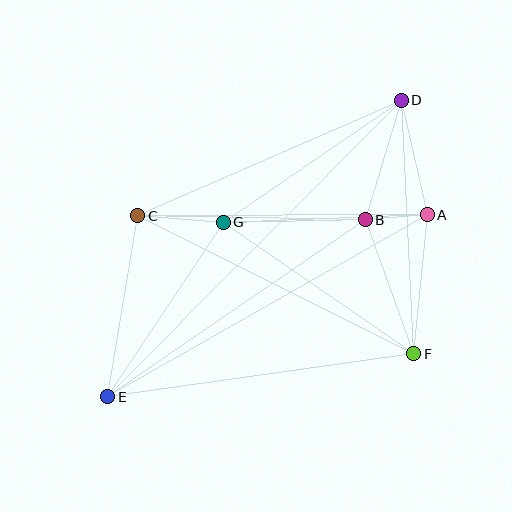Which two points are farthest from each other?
Points D and E are farthest from each other.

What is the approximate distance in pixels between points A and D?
The distance between A and D is approximately 118 pixels.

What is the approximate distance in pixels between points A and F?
The distance between A and F is approximately 139 pixels.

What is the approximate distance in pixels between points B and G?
The distance between B and G is approximately 142 pixels.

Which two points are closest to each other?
Points A and B are closest to each other.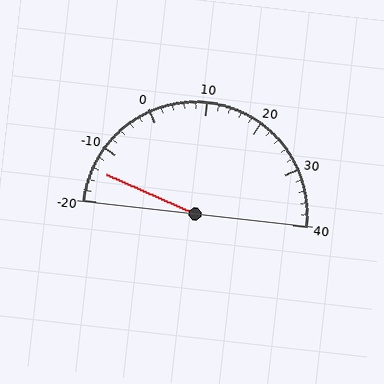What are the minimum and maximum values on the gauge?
The gauge ranges from -20 to 40.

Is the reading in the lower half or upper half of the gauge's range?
The reading is in the lower half of the range (-20 to 40).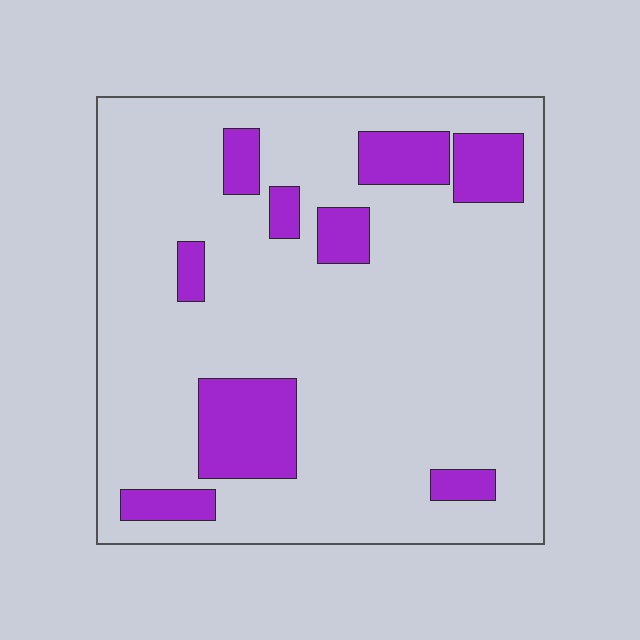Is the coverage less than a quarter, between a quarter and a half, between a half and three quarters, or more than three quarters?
Less than a quarter.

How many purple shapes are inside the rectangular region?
9.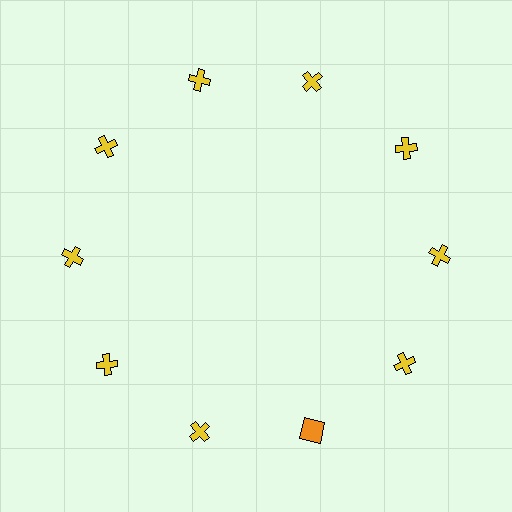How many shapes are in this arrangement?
There are 10 shapes arranged in a ring pattern.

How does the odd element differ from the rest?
It differs in both color (orange instead of yellow) and shape (square instead of cross).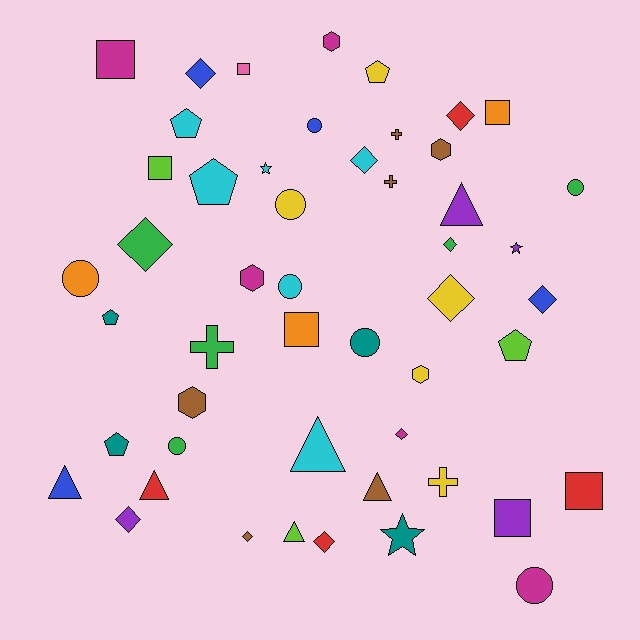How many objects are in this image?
There are 50 objects.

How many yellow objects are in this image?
There are 5 yellow objects.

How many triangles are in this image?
There are 6 triangles.